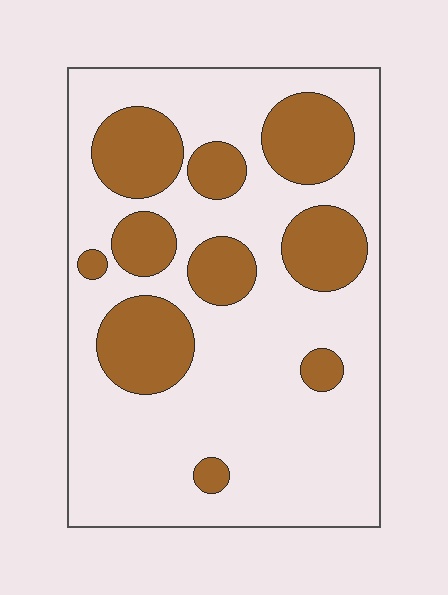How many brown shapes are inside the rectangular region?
10.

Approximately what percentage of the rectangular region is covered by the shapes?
Approximately 30%.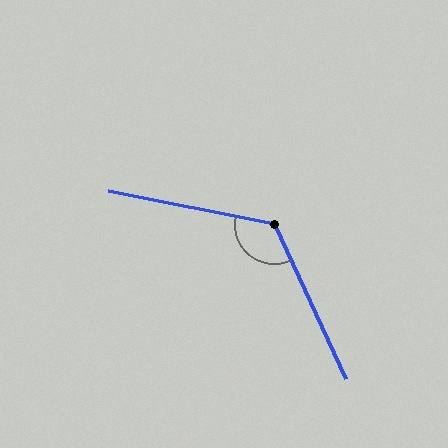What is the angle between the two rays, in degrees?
Approximately 126 degrees.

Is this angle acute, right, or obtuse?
It is obtuse.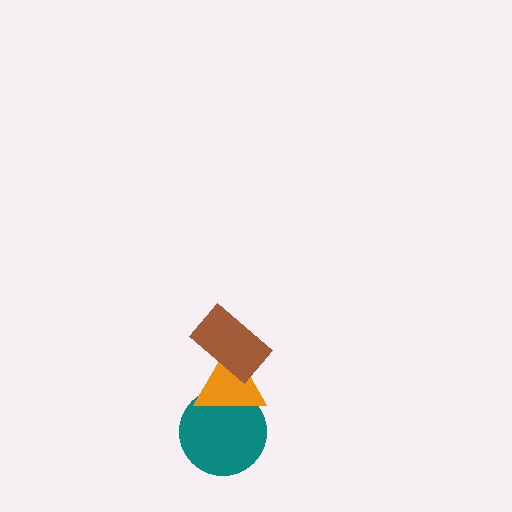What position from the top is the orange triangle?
The orange triangle is 2nd from the top.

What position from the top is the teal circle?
The teal circle is 3rd from the top.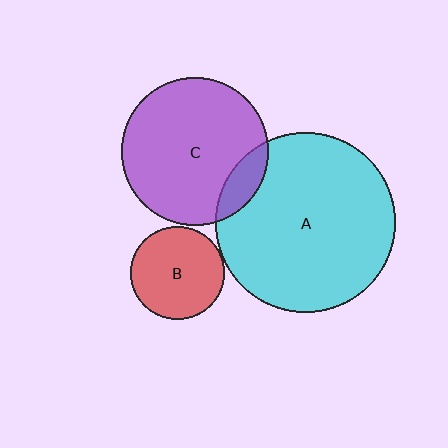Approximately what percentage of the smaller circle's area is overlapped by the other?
Approximately 15%.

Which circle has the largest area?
Circle A (cyan).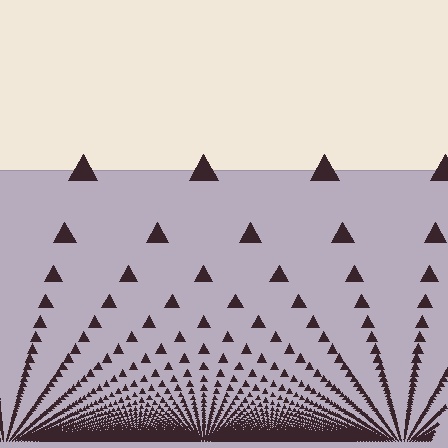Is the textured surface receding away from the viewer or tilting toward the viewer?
The surface appears to tilt toward the viewer. Texture elements get larger and sparser toward the top.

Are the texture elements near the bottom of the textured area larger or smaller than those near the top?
Smaller. The gradient is inverted — elements near the bottom are smaller and denser.